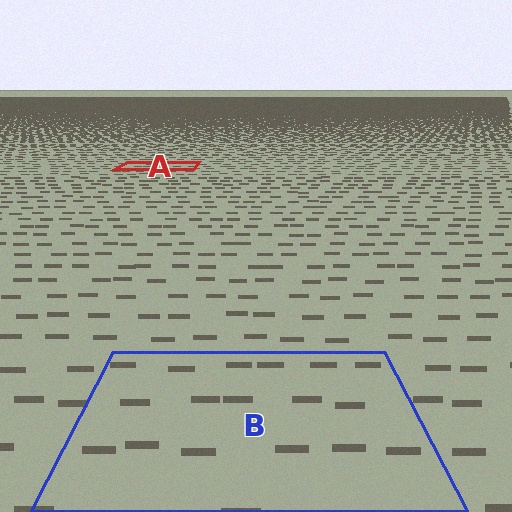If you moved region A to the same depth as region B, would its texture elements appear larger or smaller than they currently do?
They would appear larger. At a closer depth, the same texture elements are projected at a bigger on-screen size.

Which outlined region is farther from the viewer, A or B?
Region A is farther from the viewer — the texture elements inside it appear smaller and more densely packed.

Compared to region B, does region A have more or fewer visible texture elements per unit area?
Region A has more texture elements per unit area — they are packed more densely because it is farther away.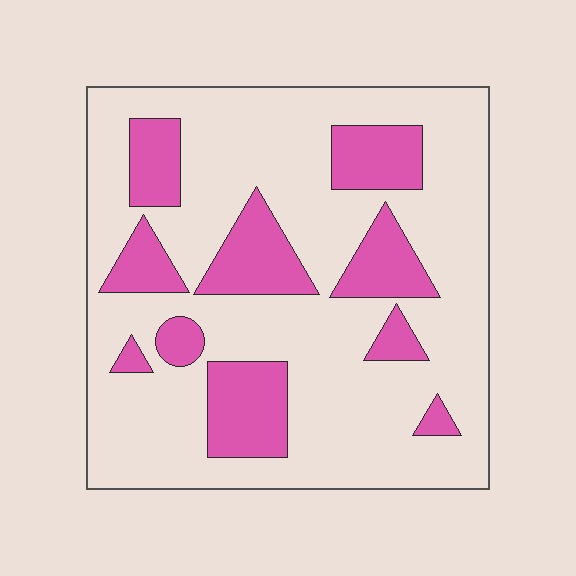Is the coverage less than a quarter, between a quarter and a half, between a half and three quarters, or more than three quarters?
Less than a quarter.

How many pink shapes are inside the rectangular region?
10.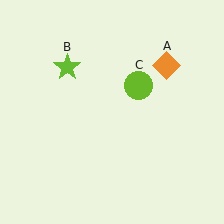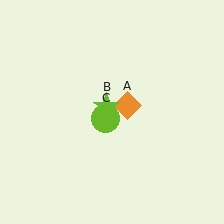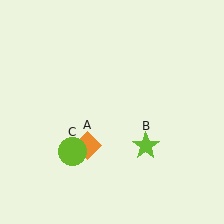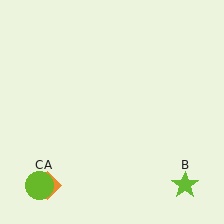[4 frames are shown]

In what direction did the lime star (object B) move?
The lime star (object B) moved down and to the right.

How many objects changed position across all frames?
3 objects changed position: orange diamond (object A), lime star (object B), lime circle (object C).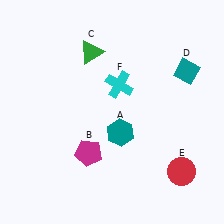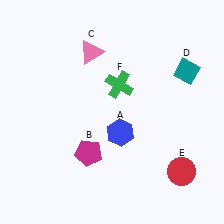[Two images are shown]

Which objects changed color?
A changed from teal to blue. C changed from green to pink. F changed from cyan to green.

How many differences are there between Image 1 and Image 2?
There are 3 differences between the two images.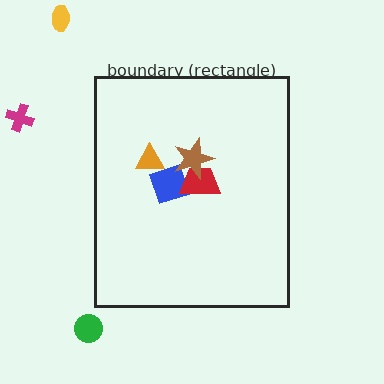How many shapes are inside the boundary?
4 inside, 3 outside.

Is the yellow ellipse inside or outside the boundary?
Outside.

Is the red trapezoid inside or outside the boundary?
Inside.